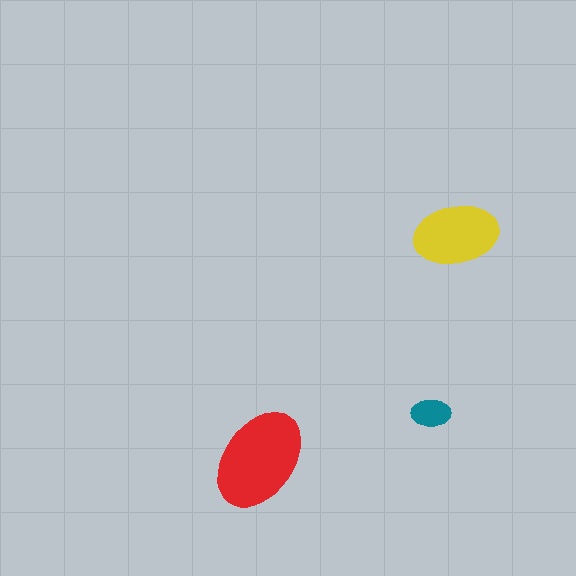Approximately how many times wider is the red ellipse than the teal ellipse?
About 2.5 times wider.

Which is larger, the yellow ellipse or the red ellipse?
The red one.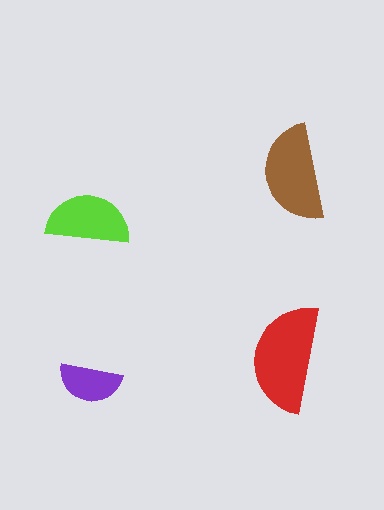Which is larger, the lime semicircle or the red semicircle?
The red one.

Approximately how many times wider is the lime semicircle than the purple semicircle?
About 1.5 times wider.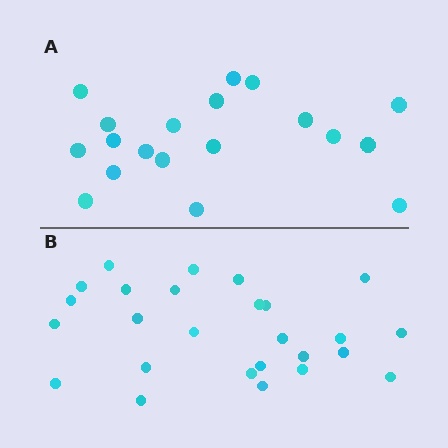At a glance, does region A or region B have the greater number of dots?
Region B (the bottom region) has more dots.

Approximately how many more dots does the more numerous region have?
Region B has roughly 8 or so more dots than region A.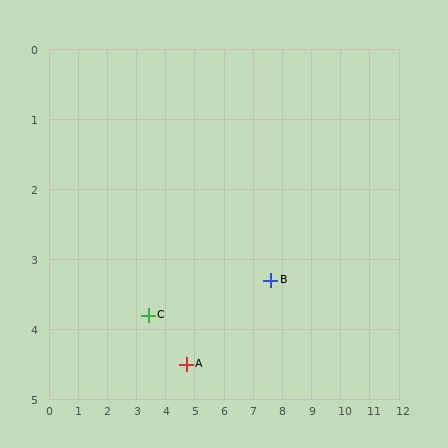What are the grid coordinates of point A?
Point A is at approximately (4.7, 4.5).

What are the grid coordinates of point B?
Point B is at approximately (7.6, 3.3).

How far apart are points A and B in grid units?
Points A and B are about 3.1 grid units apart.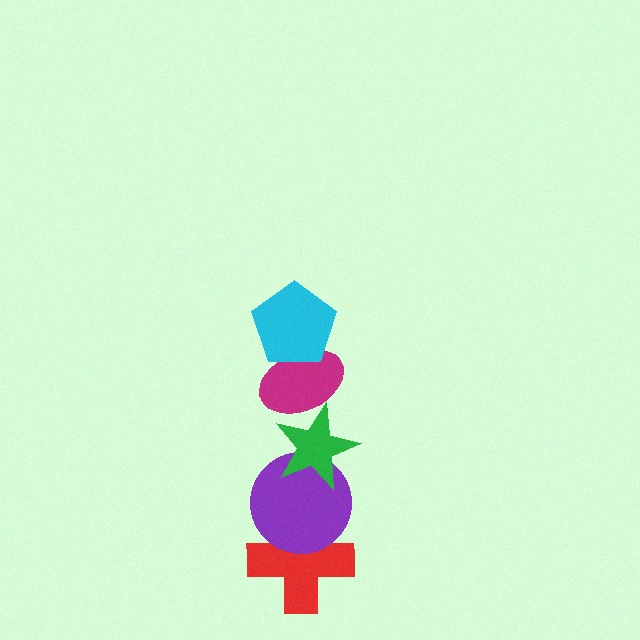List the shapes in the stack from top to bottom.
From top to bottom: the cyan pentagon, the magenta ellipse, the green star, the purple circle, the red cross.